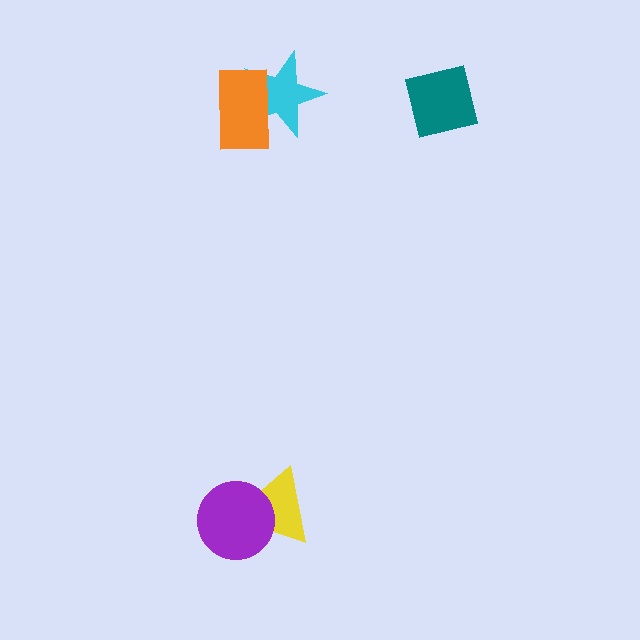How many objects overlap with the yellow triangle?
1 object overlaps with the yellow triangle.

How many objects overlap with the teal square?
0 objects overlap with the teal square.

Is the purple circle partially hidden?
No, no other shape covers it.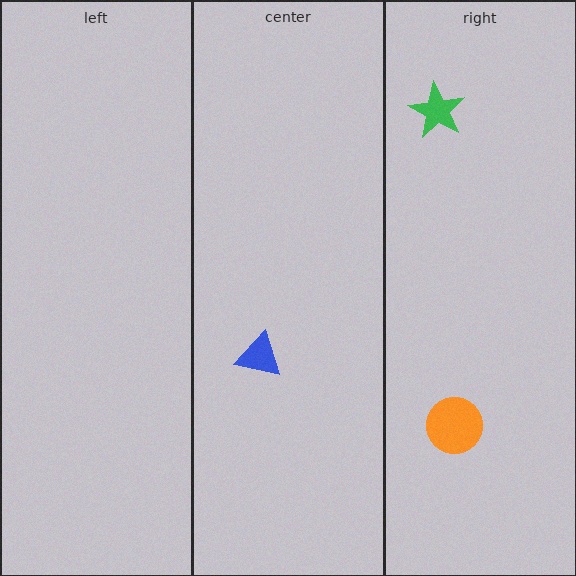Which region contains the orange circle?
The right region.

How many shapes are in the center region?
1.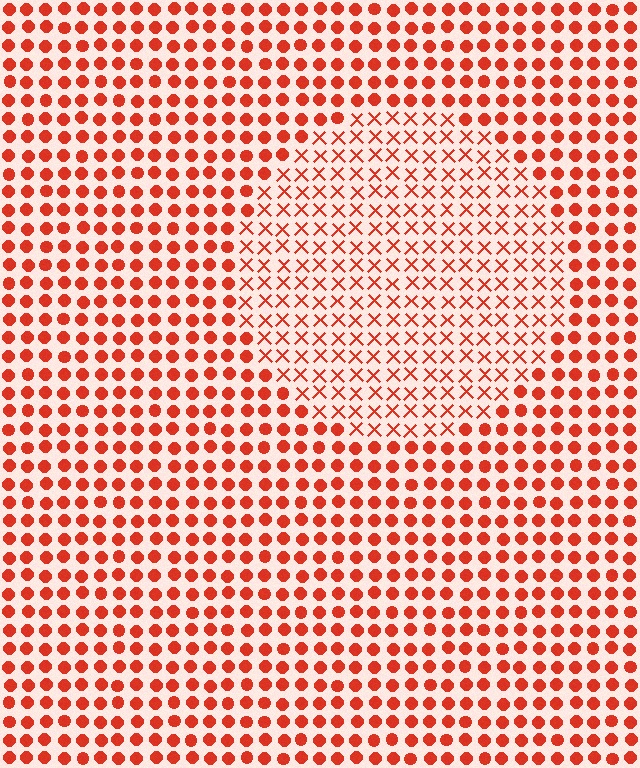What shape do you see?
I see a circle.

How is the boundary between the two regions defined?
The boundary is defined by a change in element shape: X marks inside vs. circles outside. All elements share the same color and spacing.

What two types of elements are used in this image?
The image uses X marks inside the circle region and circles outside it.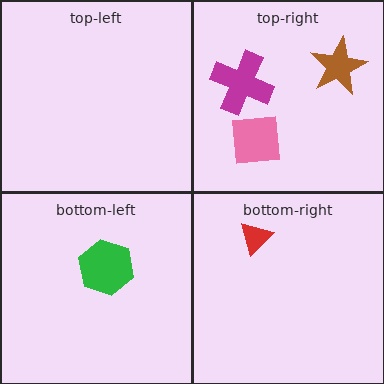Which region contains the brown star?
The top-right region.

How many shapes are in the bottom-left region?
1.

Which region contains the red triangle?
The bottom-right region.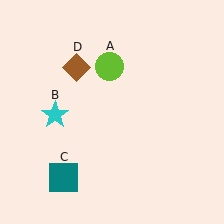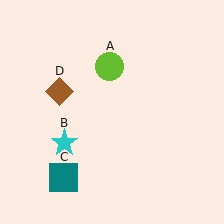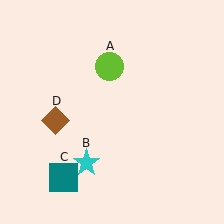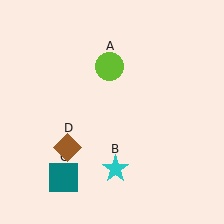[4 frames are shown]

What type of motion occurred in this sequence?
The cyan star (object B), brown diamond (object D) rotated counterclockwise around the center of the scene.